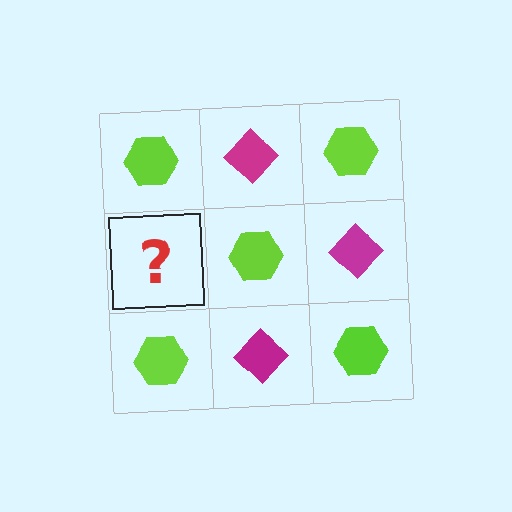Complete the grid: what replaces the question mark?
The question mark should be replaced with a magenta diamond.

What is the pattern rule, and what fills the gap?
The rule is that it alternates lime hexagon and magenta diamond in a checkerboard pattern. The gap should be filled with a magenta diamond.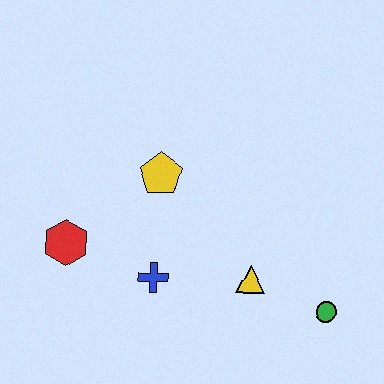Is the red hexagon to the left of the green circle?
Yes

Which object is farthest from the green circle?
The red hexagon is farthest from the green circle.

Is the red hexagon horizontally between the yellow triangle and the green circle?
No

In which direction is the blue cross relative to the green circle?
The blue cross is to the left of the green circle.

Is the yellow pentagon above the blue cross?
Yes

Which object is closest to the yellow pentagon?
The blue cross is closest to the yellow pentagon.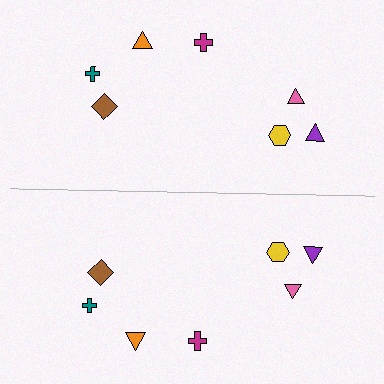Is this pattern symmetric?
Yes, this pattern has bilateral (reflection) symmetry.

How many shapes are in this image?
There are 14 shapes in this image.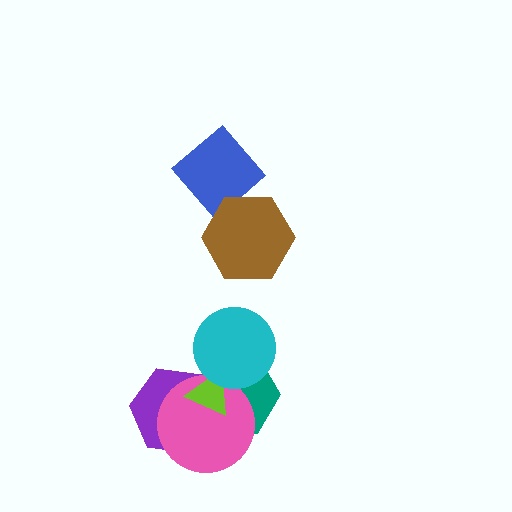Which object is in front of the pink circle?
The lime triangle is in front of the pink circle.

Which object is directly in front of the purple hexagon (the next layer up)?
The pink circle is directly in front of the purple hexagon.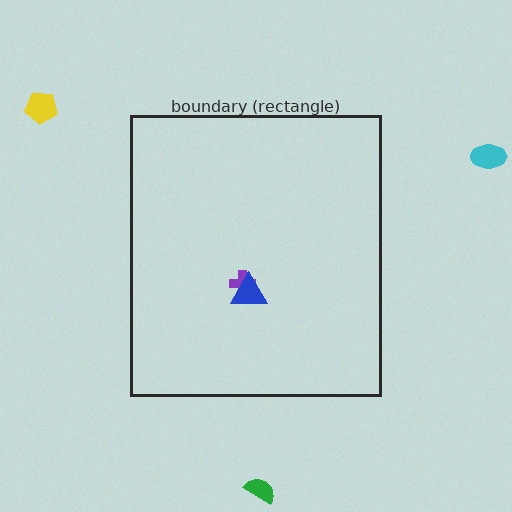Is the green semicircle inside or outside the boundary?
Outside.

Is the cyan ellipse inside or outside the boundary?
Outside.